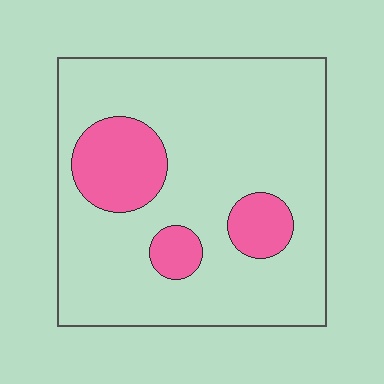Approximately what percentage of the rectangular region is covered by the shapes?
Approximately 20%.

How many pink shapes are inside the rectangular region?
3.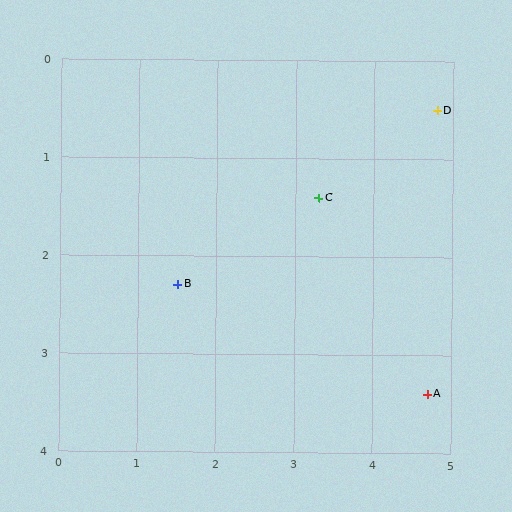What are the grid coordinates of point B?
Point B is at approximately (1.5, 2.3).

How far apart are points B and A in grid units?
Points B and A are about 3.4 grid units apart.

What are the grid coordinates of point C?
Point C is at approximately (3.3, 1.4).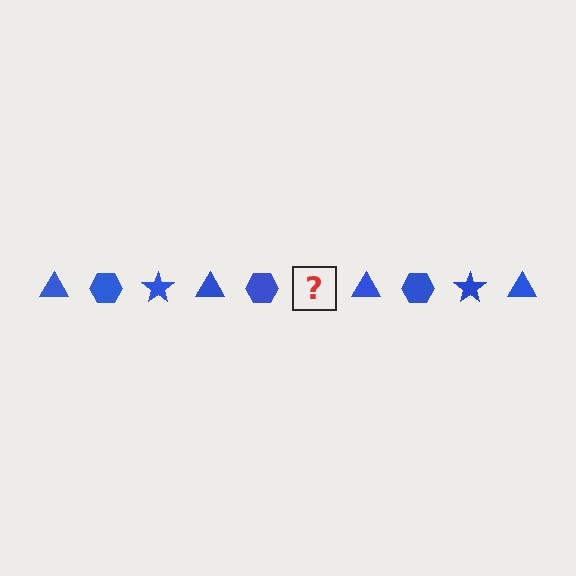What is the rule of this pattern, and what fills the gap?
The rule is that the pattern cycles through triangle, hexagon, star shapes in blue. The gap should be filled with a blue star.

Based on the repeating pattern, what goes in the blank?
The blank should be a blue star.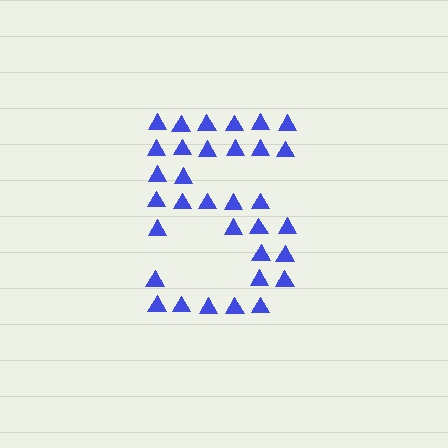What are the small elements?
The small elements are triangles.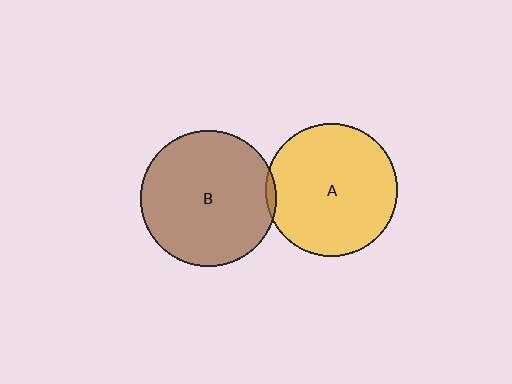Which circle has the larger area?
Circle B (brown).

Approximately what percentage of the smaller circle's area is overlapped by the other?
Approximately 5%.